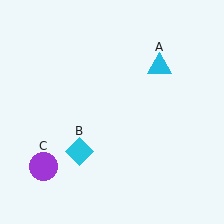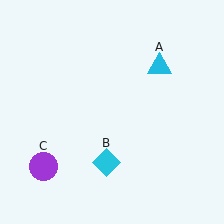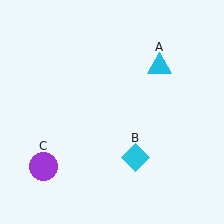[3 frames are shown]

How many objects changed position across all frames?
1 object changed position: cyan diamond (object B).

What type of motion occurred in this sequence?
The cyan diamond (object B) rotated counterclockwise around the center of the scene.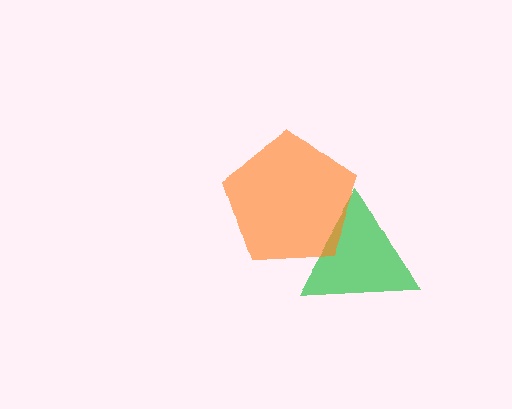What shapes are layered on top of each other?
The layered shapes are: a green triangle, an orange pentagon.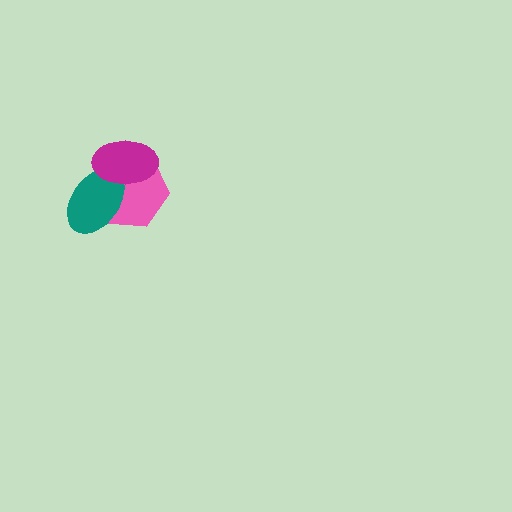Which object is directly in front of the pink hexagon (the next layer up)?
The teal ellipse is directly in front of the pink hexagon.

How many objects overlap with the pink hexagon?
2 objects overlap with the pink hexagon.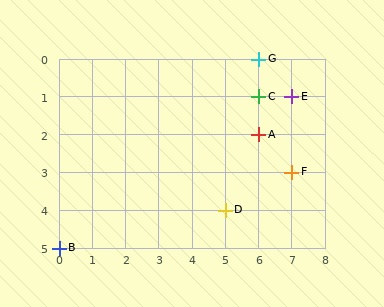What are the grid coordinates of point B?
Point B is at grid coordinates (0, 5).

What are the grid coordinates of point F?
Point F is at grid coordinates (7, 3).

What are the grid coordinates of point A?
Point A is at grid coordinates (6, 2).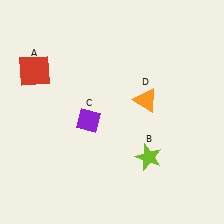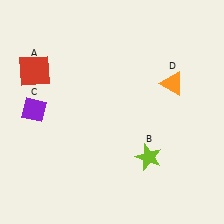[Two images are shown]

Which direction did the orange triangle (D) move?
The orange triangle (D) moved right.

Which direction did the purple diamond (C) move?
The purple diamond (C) moved left.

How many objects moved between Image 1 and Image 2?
2 objects moved between the two images.